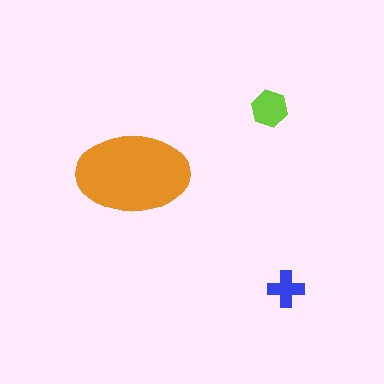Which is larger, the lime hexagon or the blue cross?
The lime hexagon.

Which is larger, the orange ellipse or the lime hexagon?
The orange ellipse.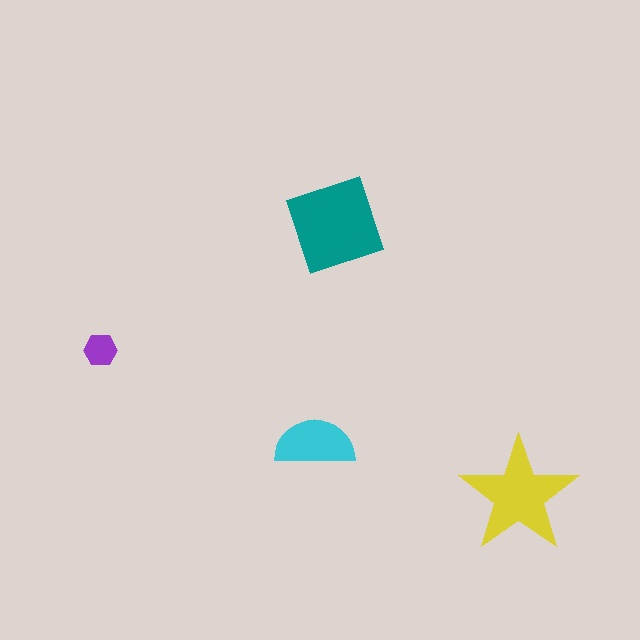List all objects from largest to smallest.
The teal square, the yellow star, the cyan semicircle, the purple hexagon.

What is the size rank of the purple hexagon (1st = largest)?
4th.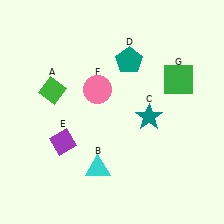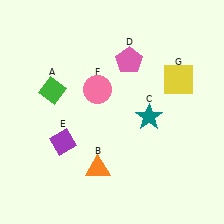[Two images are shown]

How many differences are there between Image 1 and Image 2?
There are 3 differences between the two images.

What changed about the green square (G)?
In Image 1, G is green. In Image 2, it changed to yellow.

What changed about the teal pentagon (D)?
In Image 1, D is teal. In Image 2, it changed to pink.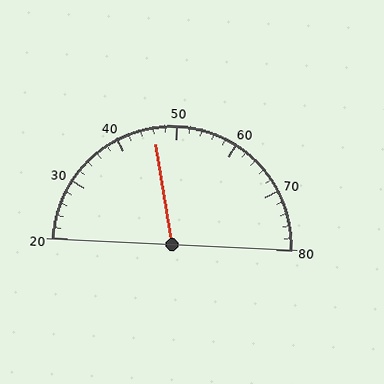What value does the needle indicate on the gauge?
The needle indicates approximately 46.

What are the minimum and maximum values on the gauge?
The gauge ranges from 20 to 80.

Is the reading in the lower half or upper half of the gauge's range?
The reading is in the lower half of the range (20 to 80).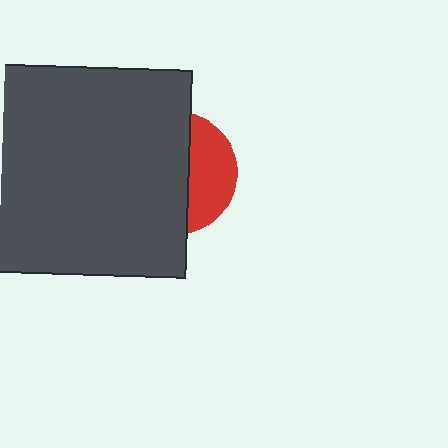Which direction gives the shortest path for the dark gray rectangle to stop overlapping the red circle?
Moving left gives the shortest separation.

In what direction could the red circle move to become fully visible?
The red circle could move right. That would shift it out from behind the dark gray rectangle entirely.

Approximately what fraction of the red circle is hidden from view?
Roughly 63% of the red circle is hidden behind the dark gray rectangle.